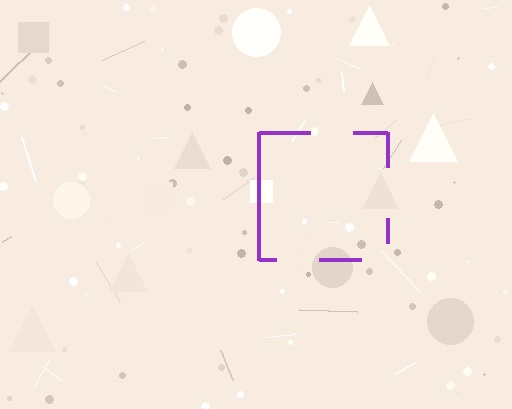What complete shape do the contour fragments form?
The contour fragments form a square.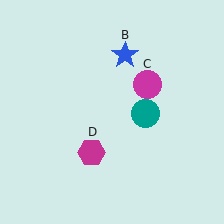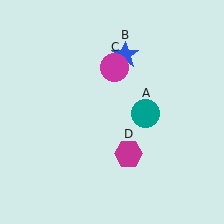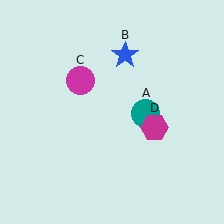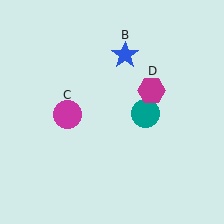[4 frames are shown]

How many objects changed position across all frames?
2 objects changed position: magenta circle (object C), magenta hexagon (object D).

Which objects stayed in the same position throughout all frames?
Teal circle (object A) and blue star (object B) remained stationary.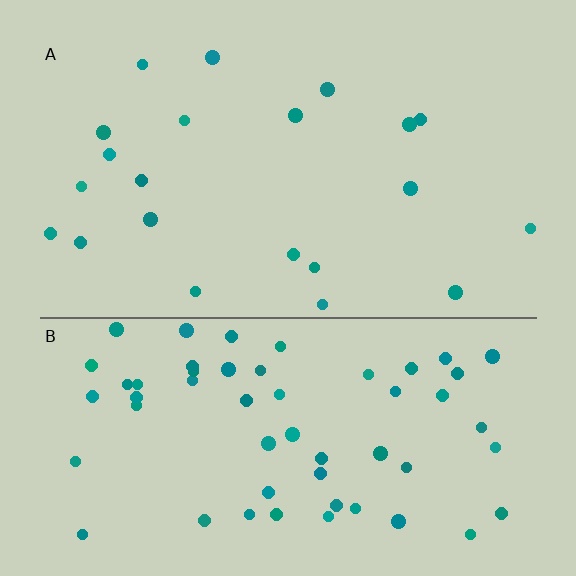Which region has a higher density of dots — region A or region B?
B (the bottom).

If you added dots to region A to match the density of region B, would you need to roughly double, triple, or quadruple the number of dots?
Approximately triple.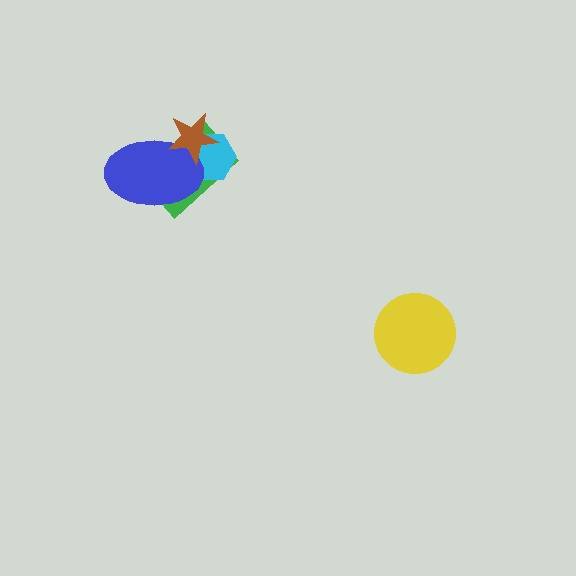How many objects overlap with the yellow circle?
0 objects overlap with the yellow circle.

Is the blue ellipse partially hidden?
Yes, it is partially covered by another shape.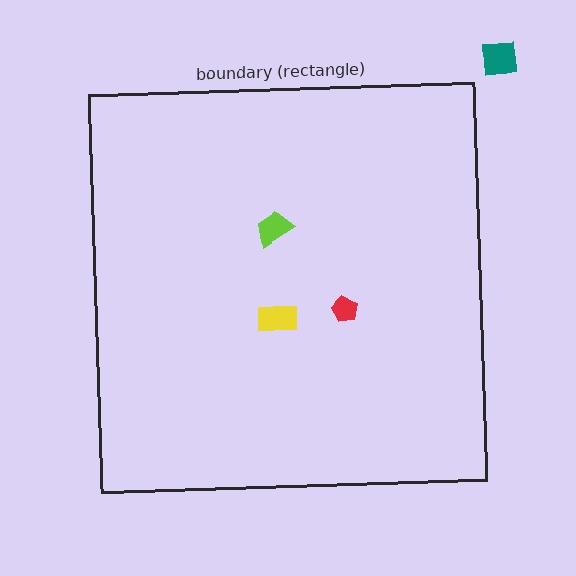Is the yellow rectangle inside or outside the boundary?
Inside.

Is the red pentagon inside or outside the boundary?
Inside.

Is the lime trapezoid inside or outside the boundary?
Inside.